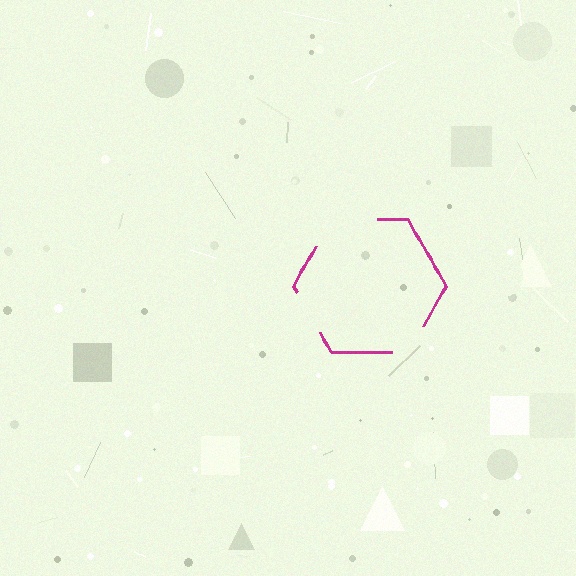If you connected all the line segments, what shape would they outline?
They would outline a hexagon.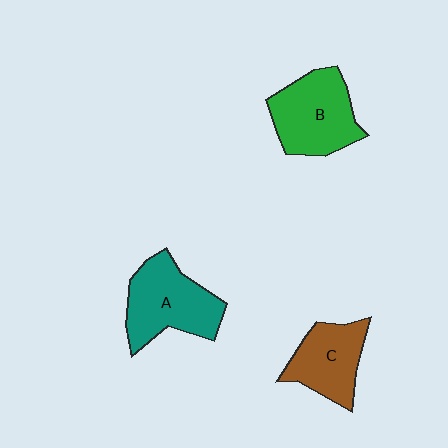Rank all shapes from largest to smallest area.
From largest to smallest: A (teal), B (green), C (brown).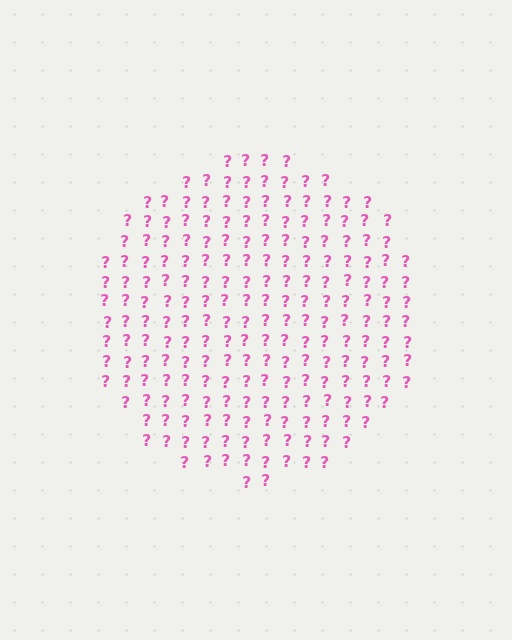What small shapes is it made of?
It is made of small question marks.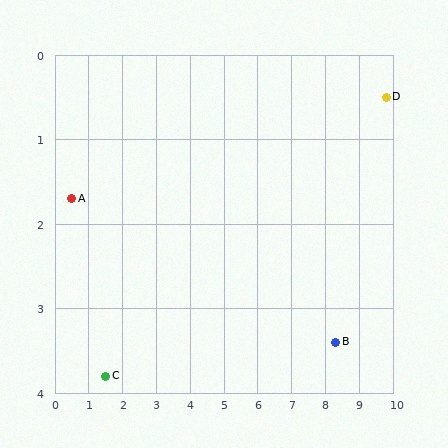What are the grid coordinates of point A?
Point A is at approximately (0.5, 1.7).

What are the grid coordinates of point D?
Point D is at approximately (9.8, 0.5).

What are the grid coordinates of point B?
Point B is at approximately (8.3, 3.4).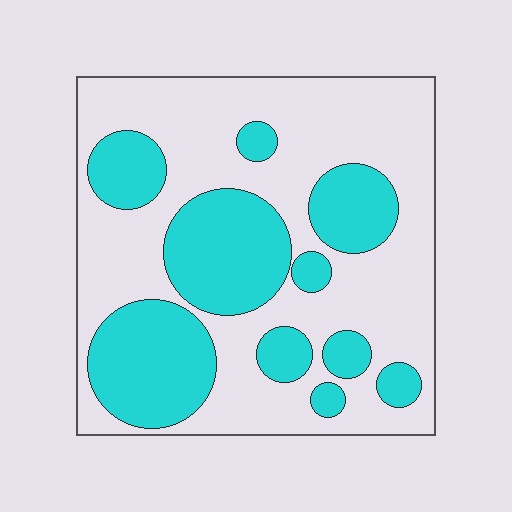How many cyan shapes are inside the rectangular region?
10.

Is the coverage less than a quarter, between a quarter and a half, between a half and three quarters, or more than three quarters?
Between a quarter and a half.